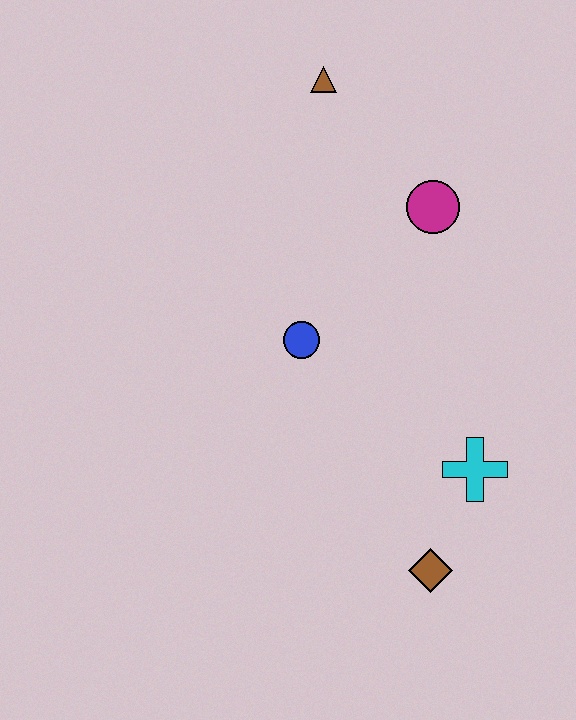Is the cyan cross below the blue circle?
Yes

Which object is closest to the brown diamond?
The cyan cross is closest to the brown diamond.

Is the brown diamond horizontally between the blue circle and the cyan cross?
Yes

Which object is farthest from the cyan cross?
The brown triangle is farthest from the cyan cross.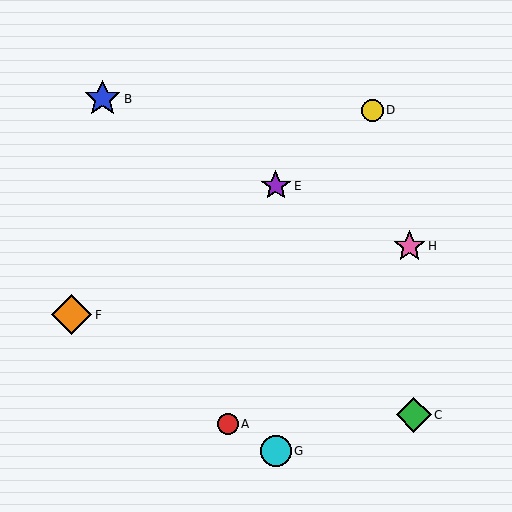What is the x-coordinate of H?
Object H is at x≈409.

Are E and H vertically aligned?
No, E is at x≈276 and H is at x≈409.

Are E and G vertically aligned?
Yes, both are at x≈276.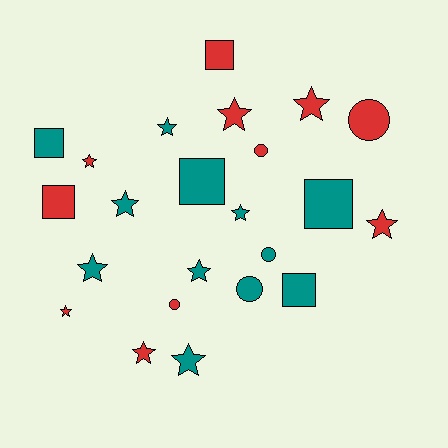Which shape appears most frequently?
Star, with 12 objects.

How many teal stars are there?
There are 6 teal stars.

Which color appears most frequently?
Teal, with 12 objects.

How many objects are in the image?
There are 23 objects.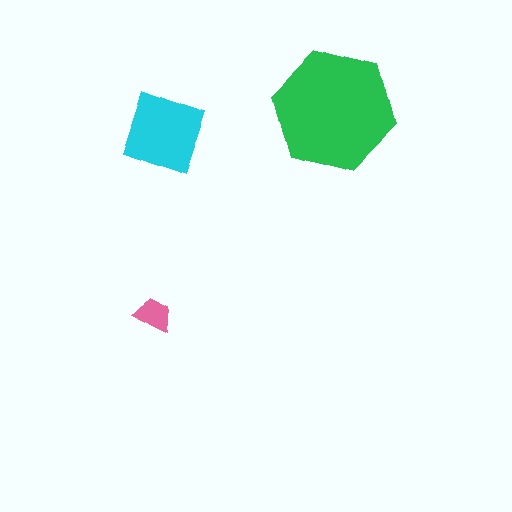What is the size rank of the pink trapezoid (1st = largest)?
3rd.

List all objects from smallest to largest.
The pink trapezoid, the cyan diamond, the green hexagon.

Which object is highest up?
The green hexagon is topmost.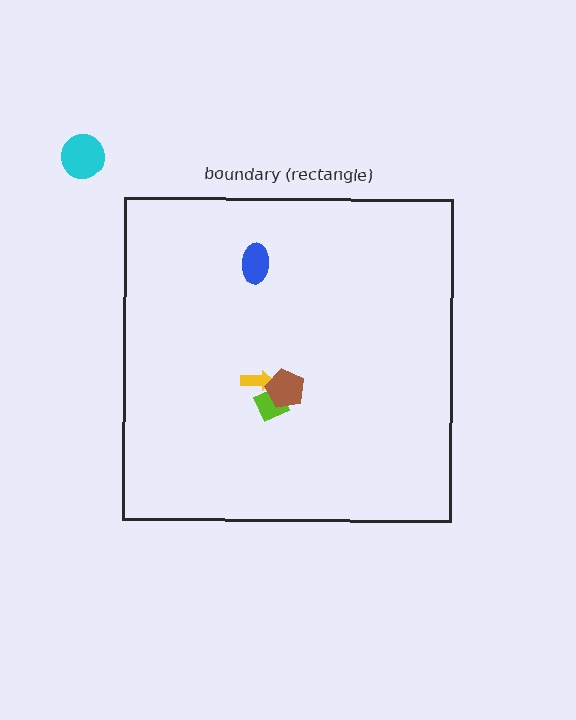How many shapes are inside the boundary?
4 inside, 1 outside.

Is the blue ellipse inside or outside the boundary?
Inside.